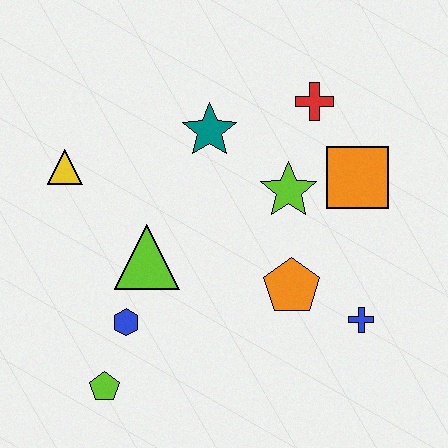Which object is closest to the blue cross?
The orange pentagon is closest to the blue cross.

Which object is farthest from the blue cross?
The yellow triangle is farthest from the blue cross.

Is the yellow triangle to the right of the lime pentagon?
No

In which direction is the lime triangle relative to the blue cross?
The lime triangle is to the left of the blue cross.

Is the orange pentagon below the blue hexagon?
No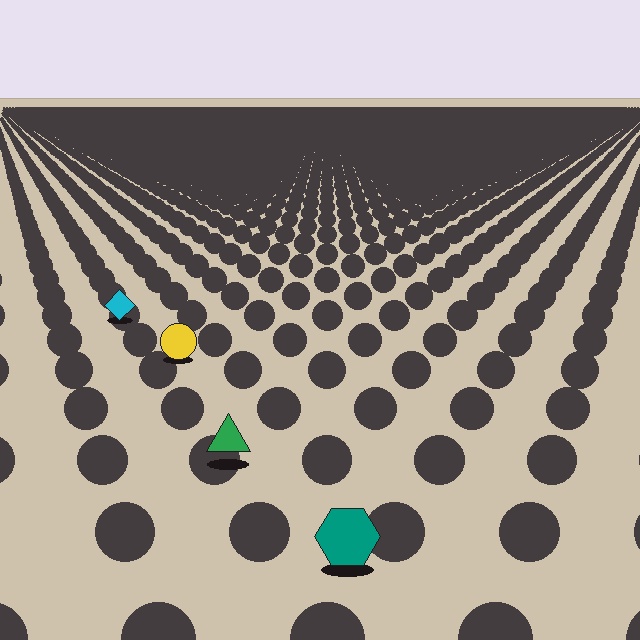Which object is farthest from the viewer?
The cyan diamond is farthest from the viewer. It appears smaller and the ground texture around it is denser.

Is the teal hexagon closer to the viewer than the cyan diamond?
Yes. The teal hexagon is closer — you can tell from the texture gradient: the ground texture is coarser near it.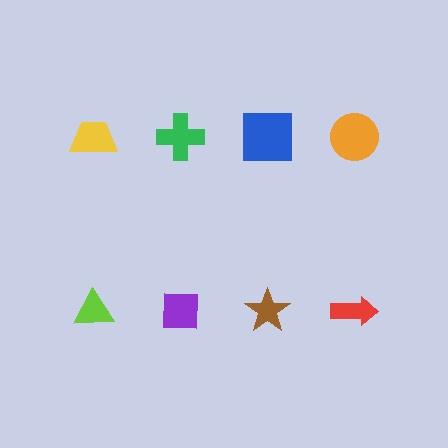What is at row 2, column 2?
A purple square.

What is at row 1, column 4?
An orange circle.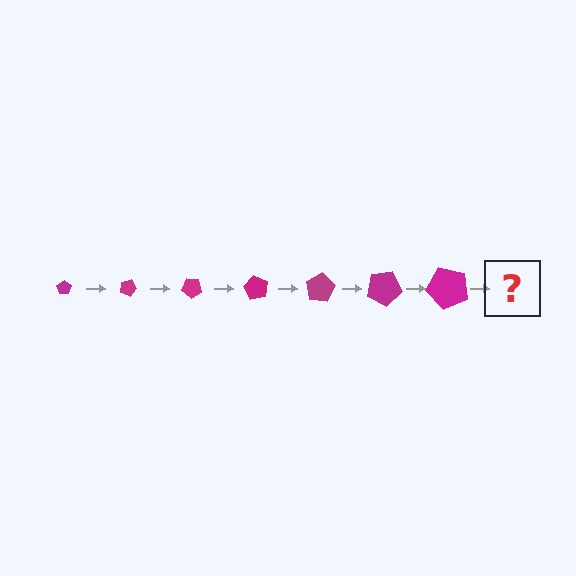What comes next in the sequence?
The next element should be a pentagon, larger than the previous one and rotated 140 degrees from the start.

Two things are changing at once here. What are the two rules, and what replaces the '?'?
The two rules are that the pentagon grows larger each step and it rotates 20 degrees each step. The '?' should be a pentagon, larger than the previous one and rotated 140 degrees from the start.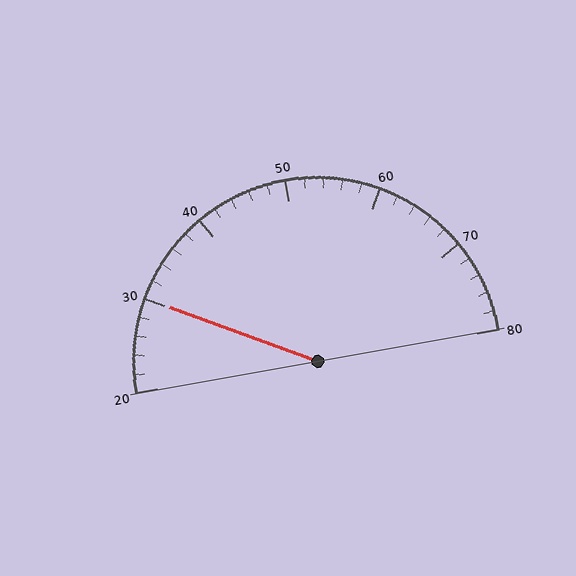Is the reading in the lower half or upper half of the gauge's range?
The reading is in the lower half of the range (20 to 80).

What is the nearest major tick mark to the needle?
The nearest major tick mark is 30.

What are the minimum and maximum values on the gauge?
The gauge ranges from 20 to 80.